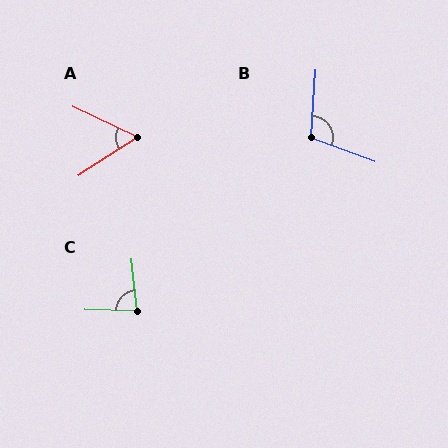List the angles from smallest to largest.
A (59°), C (82°), B (107°).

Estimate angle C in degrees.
Approximately 82 degrees.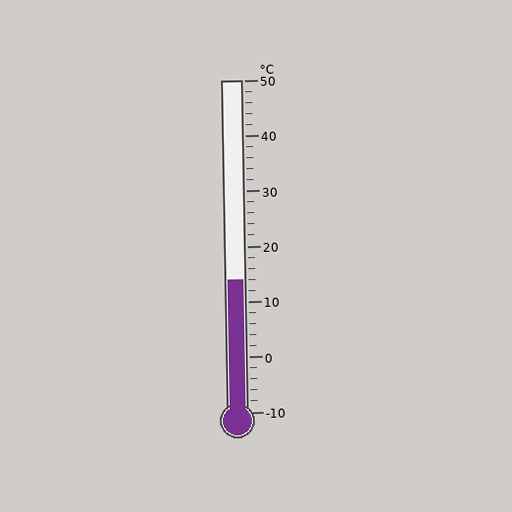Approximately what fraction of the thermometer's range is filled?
The thermometer is filled to approximately 40% of its range.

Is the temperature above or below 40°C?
The temperature is below 40°C.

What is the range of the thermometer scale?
The thermometer scale ranges from -10°C to 50°C.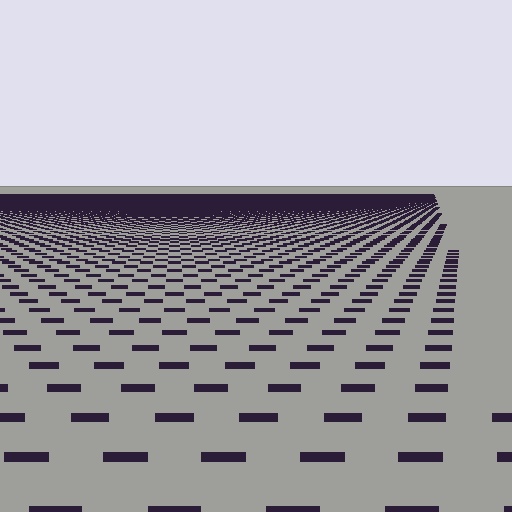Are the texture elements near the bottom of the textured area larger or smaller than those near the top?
Larger. Near the bottom, elements are closer to the viewer and appear at a bigger on-screen size.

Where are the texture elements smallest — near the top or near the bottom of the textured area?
Near the top.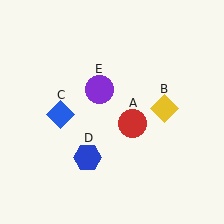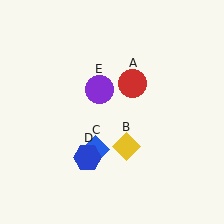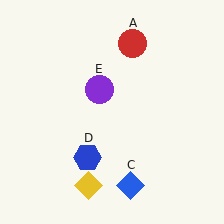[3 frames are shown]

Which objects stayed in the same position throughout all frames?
Blue hexagon (object D) and purple circle (object E) remained stationary.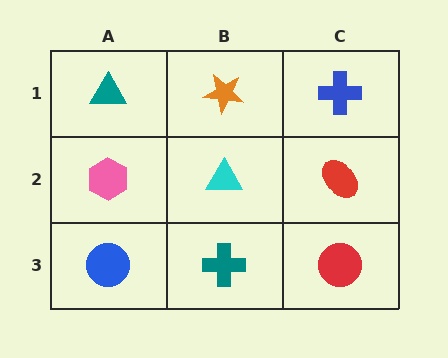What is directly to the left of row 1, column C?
An orange star.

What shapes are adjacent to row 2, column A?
A teal triangle (row 1, column A), a blue circle (row 3, column A), a cyan triangle (row 2, column B).